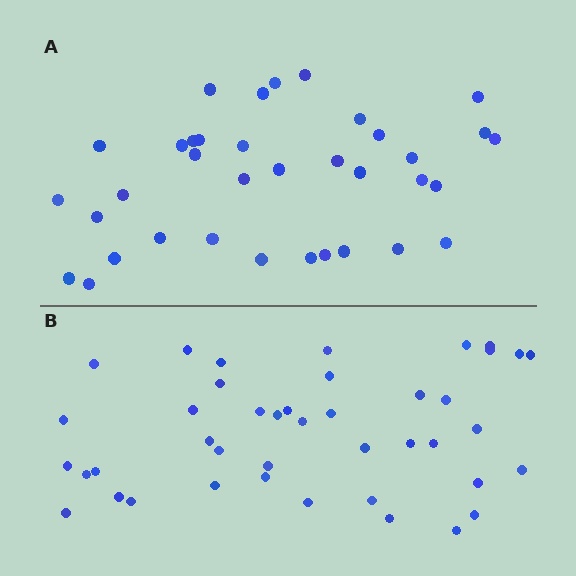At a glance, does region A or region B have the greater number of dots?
Region B (the bottom region) has more dots.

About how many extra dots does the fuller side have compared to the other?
Region B has about 6 more dots than region A.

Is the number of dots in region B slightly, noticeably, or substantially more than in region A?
Region B has only slightly more — the two regions are fairly close. The ratio is roughly 1.2 to 1.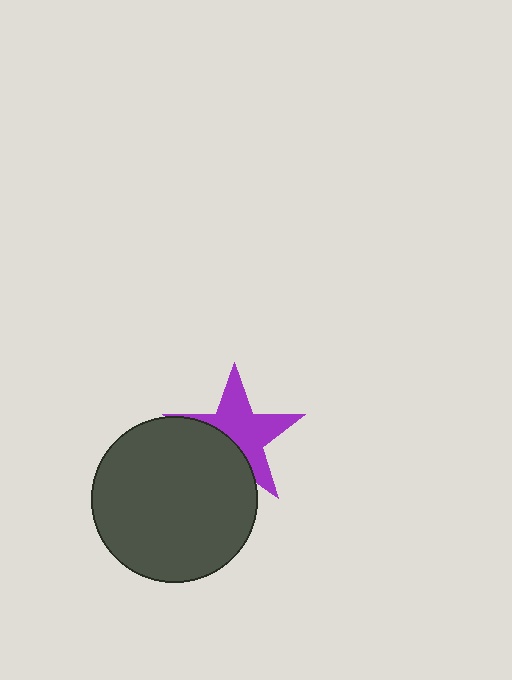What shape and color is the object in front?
The object in front is a dark gray circle.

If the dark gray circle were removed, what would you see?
You would see the complete purple star.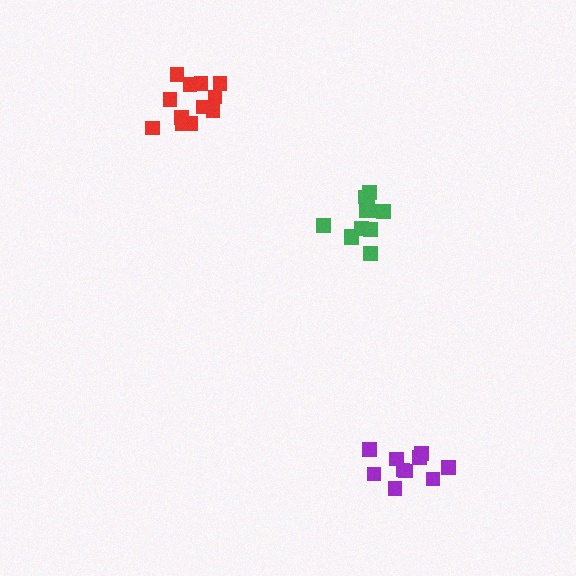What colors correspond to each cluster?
The clusters are colored: red, green, purple.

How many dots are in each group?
Group 1: 12 dots, Group 2: 13 dots, Group 3: 10 dots (35 total).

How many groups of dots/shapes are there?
There are 3 groups.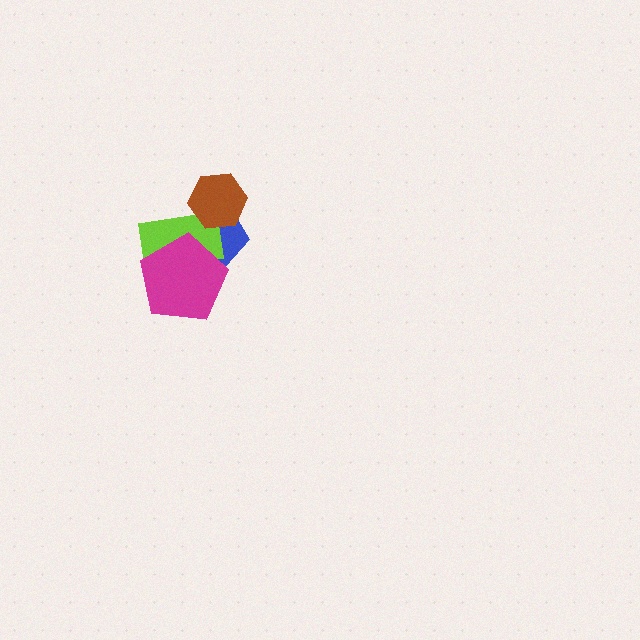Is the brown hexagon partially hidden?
No, no other shape covers it.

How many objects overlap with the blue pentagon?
3 objects overlap with the blue pentagon.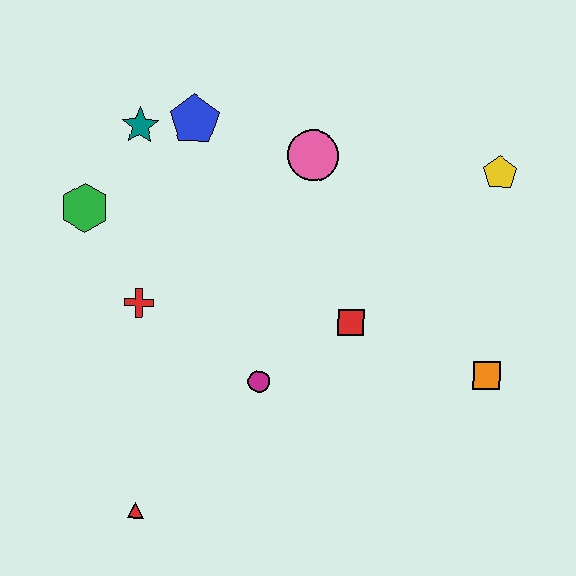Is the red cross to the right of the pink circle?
No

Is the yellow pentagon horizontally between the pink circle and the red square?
No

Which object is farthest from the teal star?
The orange square is farthest from the teal star.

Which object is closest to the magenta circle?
The red square is closest to the magenta circle.